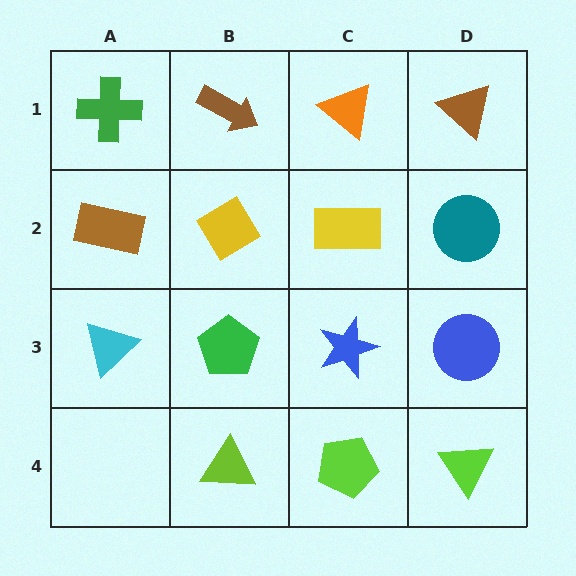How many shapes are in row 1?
4 shapes.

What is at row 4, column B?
A lime triangle.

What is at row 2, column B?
A yellow diamond.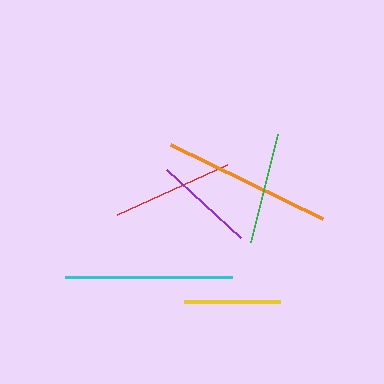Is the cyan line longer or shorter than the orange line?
The orange line is longer than the cyan line.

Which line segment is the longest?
The orange line is the longest at approximately 168 pixels.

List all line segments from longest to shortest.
From longest to shortest: orange, cyan, red, green, purple, yellow.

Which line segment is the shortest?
The yellow line is the shortest at approximately 96 pixels.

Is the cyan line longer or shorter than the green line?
The cyan line is longer than the green line.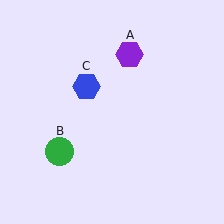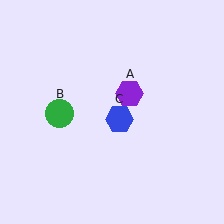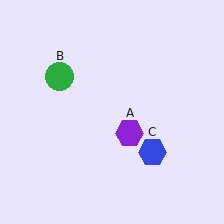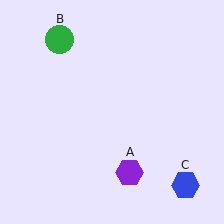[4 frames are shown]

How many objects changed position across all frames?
3 objects changed position: purple hexagon (object A), green circle (object B), blue hexagon (object C).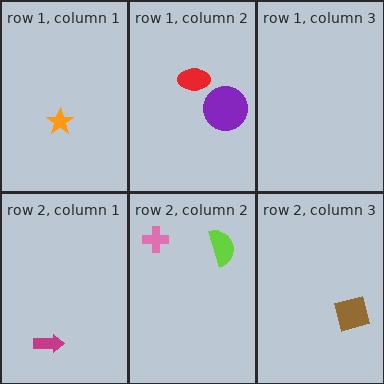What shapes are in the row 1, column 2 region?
The purple circle, the red ellipse.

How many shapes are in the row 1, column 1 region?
1.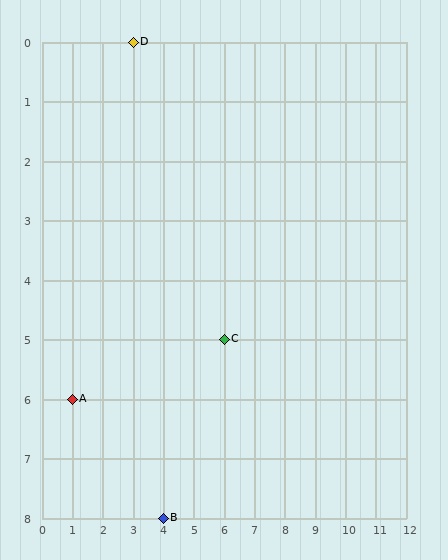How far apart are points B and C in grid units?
Points B and C are 2 columns and 3 rows apart (about 3.6 grid units diagonally).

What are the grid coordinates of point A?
Point A is at grid coordinates (1, 6).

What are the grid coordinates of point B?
Point B is at grid coordinates (4, 8).